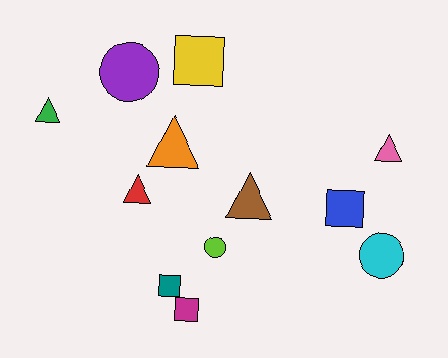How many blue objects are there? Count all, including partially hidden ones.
There is 1 blue object.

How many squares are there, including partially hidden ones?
There are 4 squares.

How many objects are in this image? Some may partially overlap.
There are 12 objects.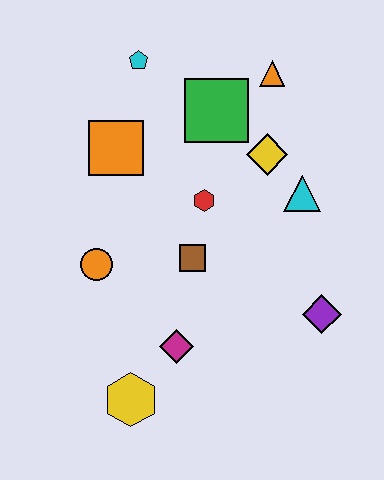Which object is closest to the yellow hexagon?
The magenta diamond is closest to the yellow hexagon.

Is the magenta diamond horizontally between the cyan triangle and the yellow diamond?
No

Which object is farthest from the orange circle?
The orange triangle is farthest from the orange circle.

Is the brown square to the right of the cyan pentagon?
Yes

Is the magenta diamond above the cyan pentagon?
No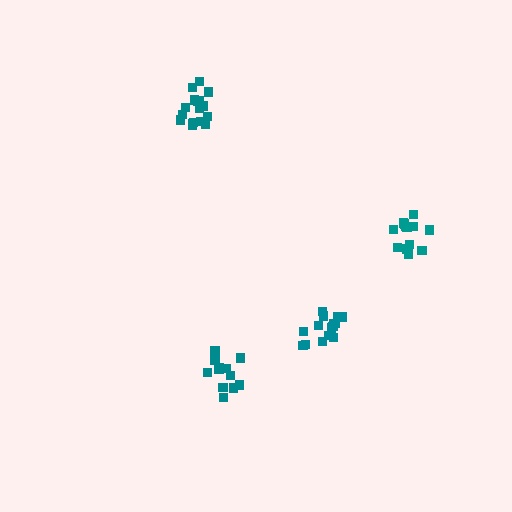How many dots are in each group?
Group 1: 17 dots, Group 2: 16 dots, Group 3: 12 dots, Group 4: 13 dots (58 total).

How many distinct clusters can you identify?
There are 4 distinct clusters.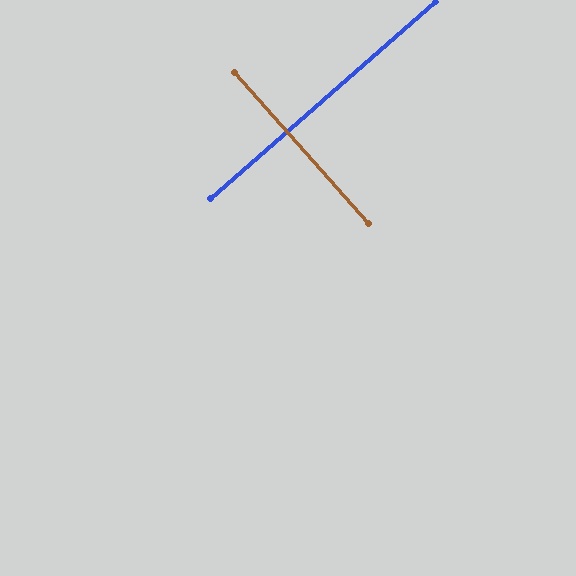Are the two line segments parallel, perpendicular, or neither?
Perpendicular — they meet at approximately 90°.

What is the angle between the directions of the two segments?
Approximately 90 degrees.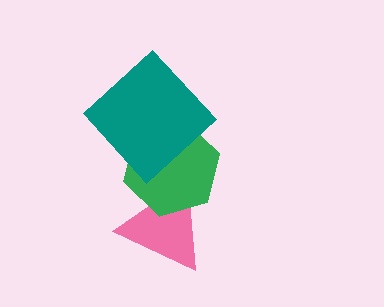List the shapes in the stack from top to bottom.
From top to bottom: the teal diamond, the green hexagon, the pink triangle.